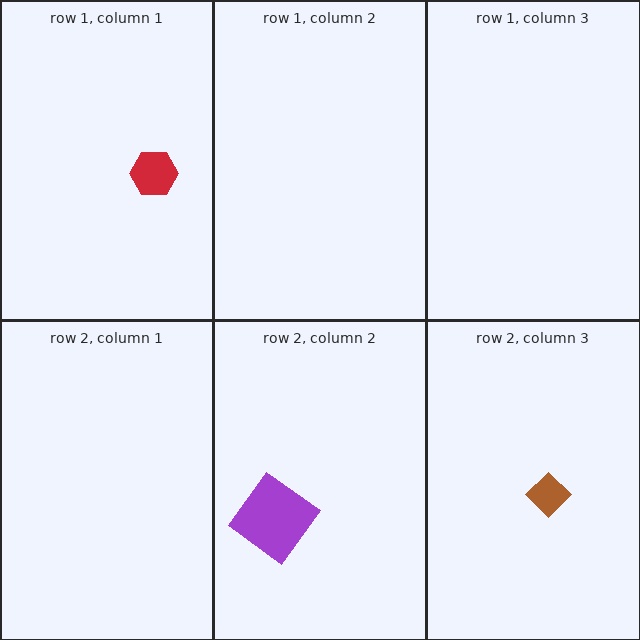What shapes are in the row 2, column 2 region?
The purple diamond.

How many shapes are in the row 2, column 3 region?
1.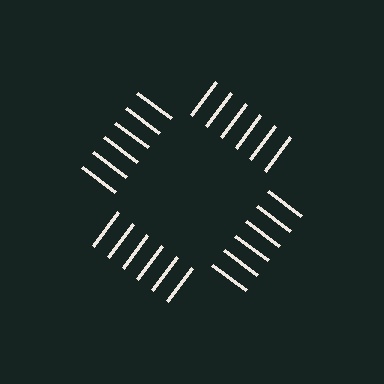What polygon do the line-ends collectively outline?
An illusory square — the line segments terminate on its edges but no continuous stroke is drawn.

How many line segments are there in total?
24 — 6 along each of the 4 edges.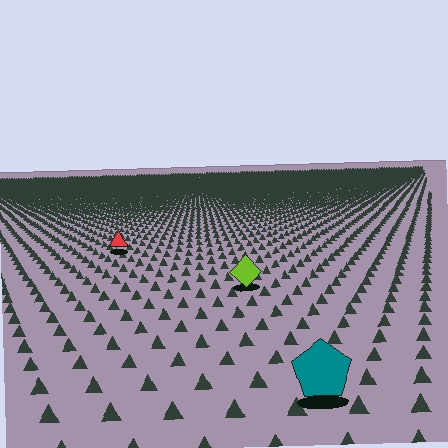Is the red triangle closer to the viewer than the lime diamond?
No. The lime diamond is closer — you can tell from the texture gradient: the ground texture is coarser near it.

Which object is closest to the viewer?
The teal pentagon is closest. The texture marks near it are larger and more spread out.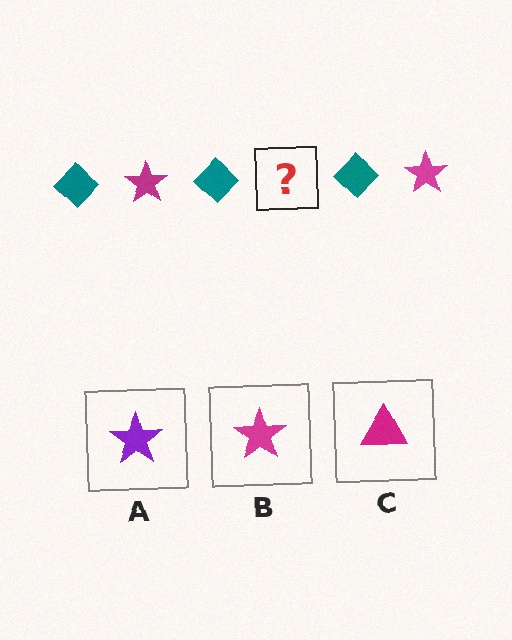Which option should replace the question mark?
Option B.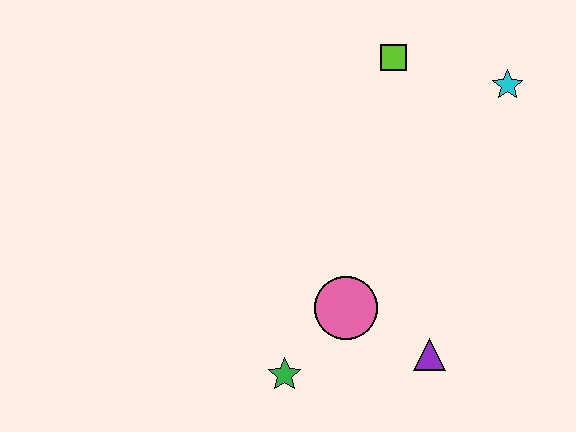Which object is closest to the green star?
The pink circle is closest to the green star.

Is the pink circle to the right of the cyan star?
No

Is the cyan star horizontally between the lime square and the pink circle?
No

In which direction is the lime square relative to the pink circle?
The lime square is above the pink circle.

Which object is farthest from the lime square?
The green star is farthest from the lime square.